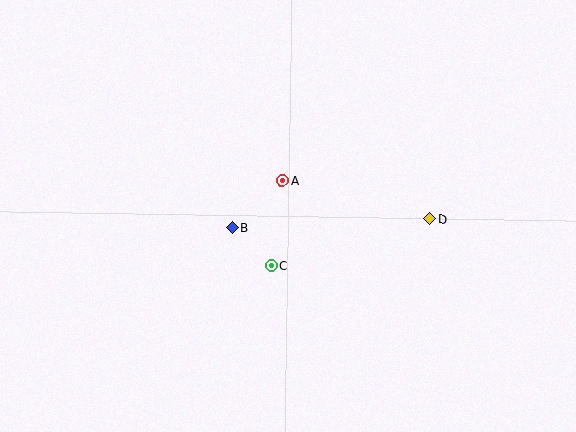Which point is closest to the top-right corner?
Point D is closest to the top-right corner.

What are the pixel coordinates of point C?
Point C is at (272, 265).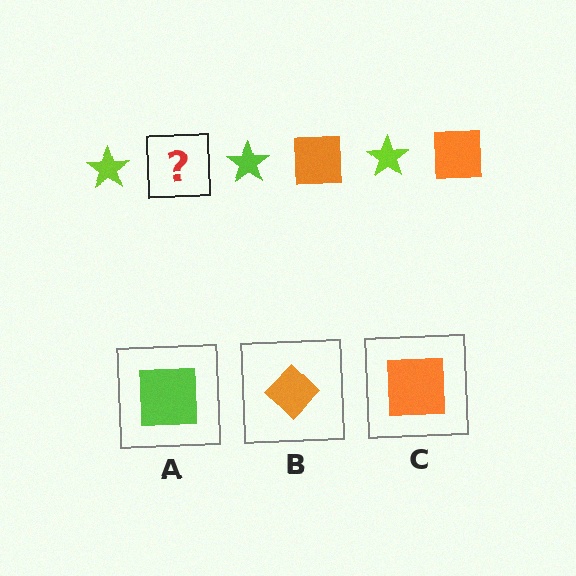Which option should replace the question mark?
Option C.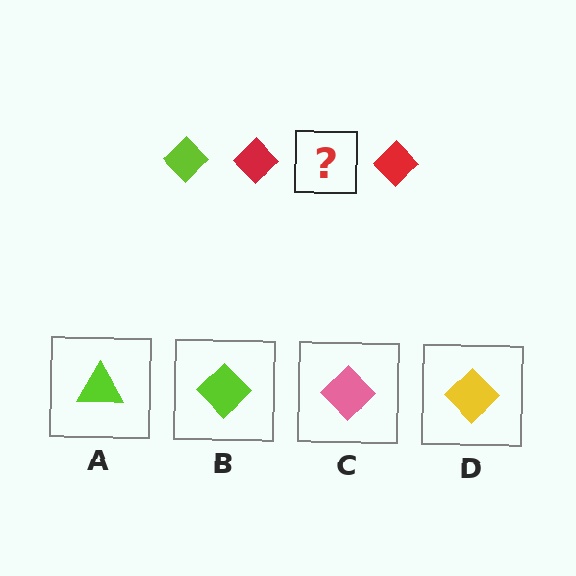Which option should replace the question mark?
Option B.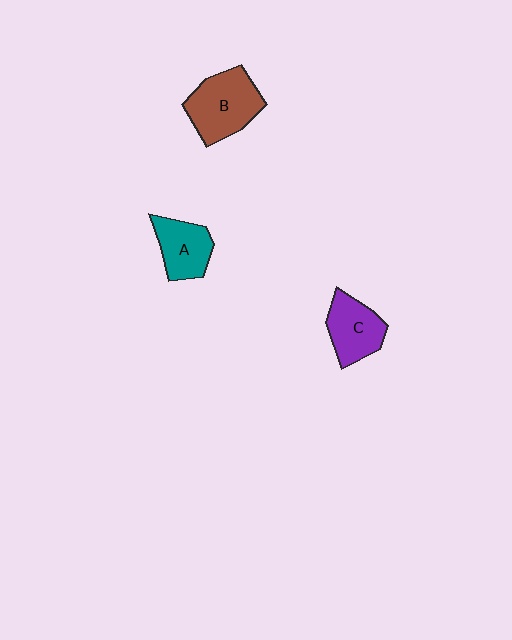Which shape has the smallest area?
Shape A (teal).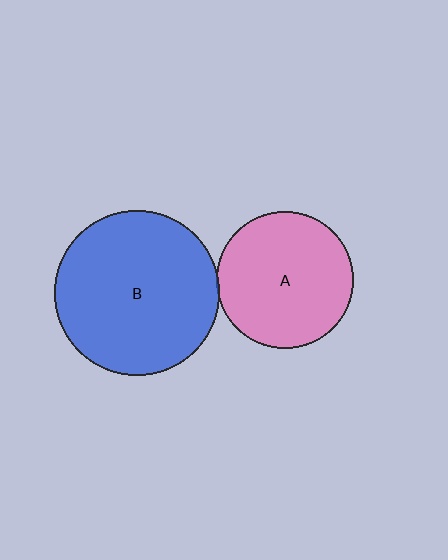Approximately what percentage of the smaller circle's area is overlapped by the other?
Approximately 5%.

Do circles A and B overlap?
Yes.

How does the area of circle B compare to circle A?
Approximately 1.5 times.